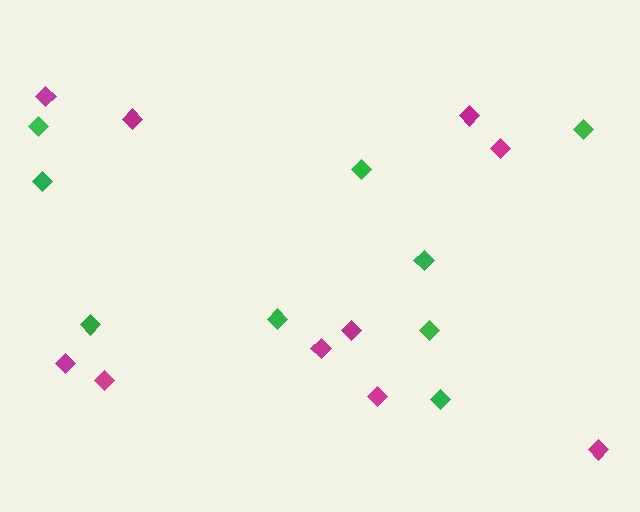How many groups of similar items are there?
There are 2 groups: one group of green diamonds (9) and one group of magenta diamonds (10).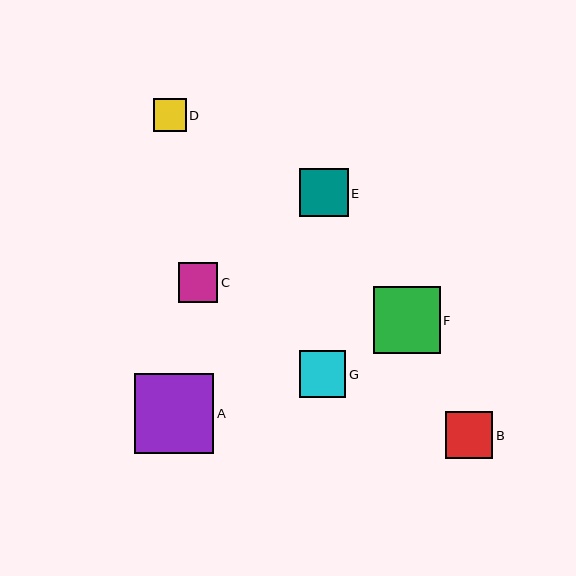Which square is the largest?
Square A is the largest with a size of approximately 79 pixels.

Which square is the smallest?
Square D is the smallest with a size of approximately 33 pixels.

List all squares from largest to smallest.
From largest to smallest: A, F, E, B, G, C, D.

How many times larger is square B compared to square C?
Square B is approximately 1.2 times the size of square C.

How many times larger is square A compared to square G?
Square A is approximately 1.7 times the size of square G.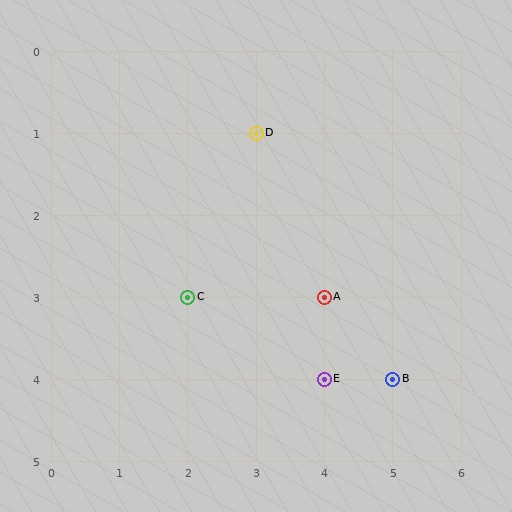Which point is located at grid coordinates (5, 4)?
Point B is at (5, 4).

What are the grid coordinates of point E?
Point E is at grid coordinates (4, 4).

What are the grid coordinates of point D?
Point D is at grid coordinates (3, 1).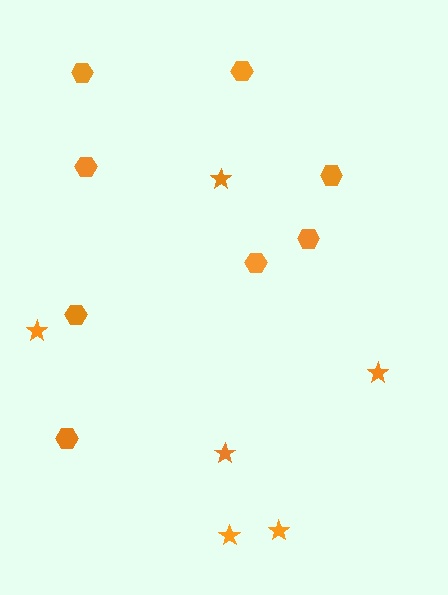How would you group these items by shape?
There are 2 groups: one group of hexagons (8) and one group of stars (6).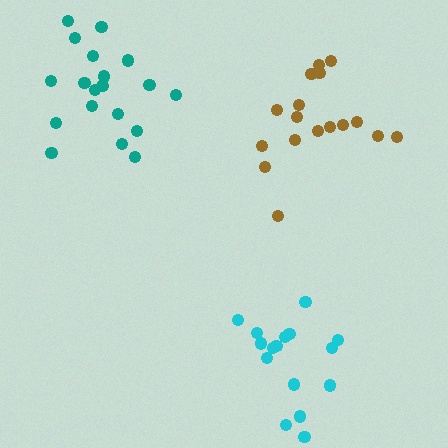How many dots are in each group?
Group 1: 19 dots, Group 2: 17 dots, Group 3: 16 dots (52 total).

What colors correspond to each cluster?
The clusters are colored: teal, brown, cyan.